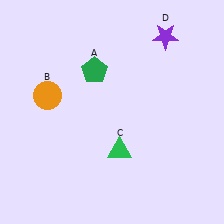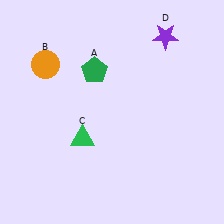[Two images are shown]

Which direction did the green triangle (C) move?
The green triangle (C) moved left.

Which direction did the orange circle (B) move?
The orange circle (B) moved up.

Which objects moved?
The objects that moved are: the orange circle (B), the green triangle (C).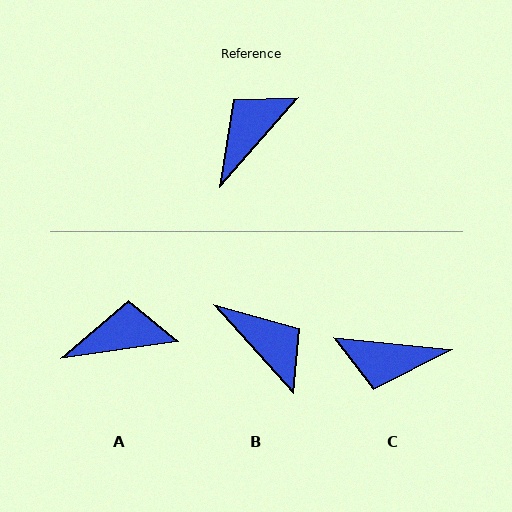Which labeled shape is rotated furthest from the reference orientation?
C, about 126 degrees away.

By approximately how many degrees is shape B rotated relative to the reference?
Approximately 96 degrees clockwise.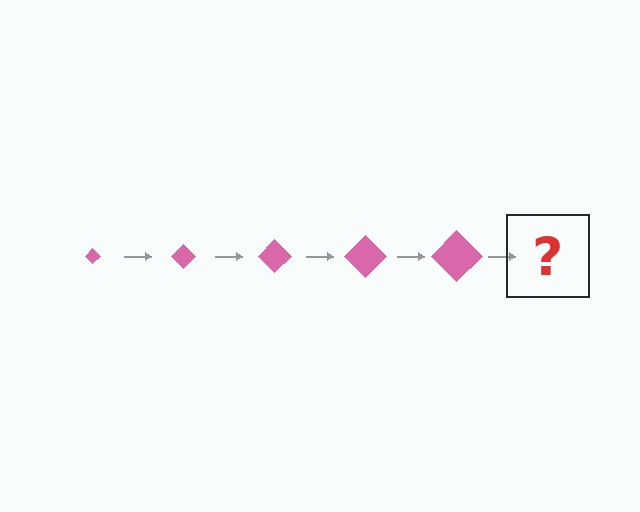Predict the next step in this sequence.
The next step is a pink diamond, larger than the previous one.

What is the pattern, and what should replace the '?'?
The pattern is that the diamond gets progressively larger each step. The '?' should be a pink diamond, larger than the previous one.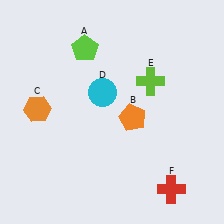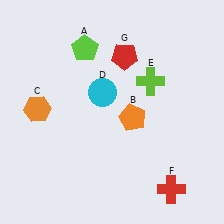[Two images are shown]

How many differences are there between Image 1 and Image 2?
There is 1 difference between the two images.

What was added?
A red pentagon (G) was added in Image 2.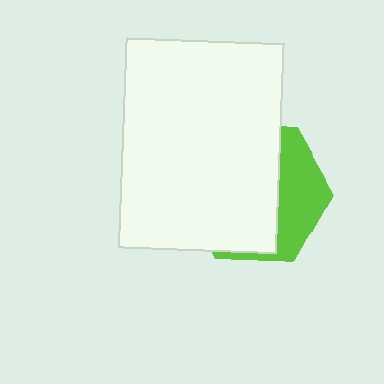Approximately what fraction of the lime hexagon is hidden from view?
Roughly 67% of the lime hexagon is hidden behind the white rectangle.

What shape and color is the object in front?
The object in front is a white rectangle.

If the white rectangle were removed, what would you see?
You would see the complete lime hexagon.